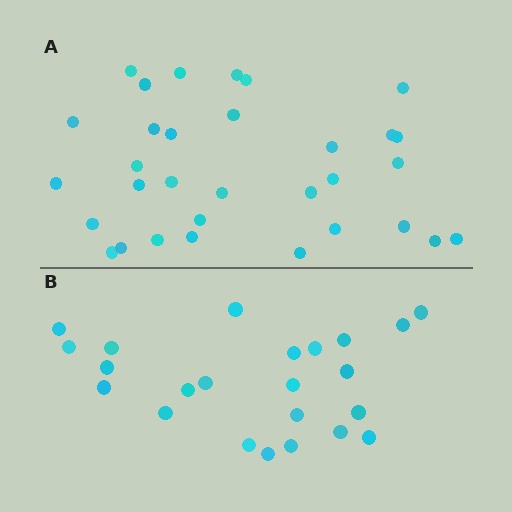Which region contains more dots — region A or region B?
Region A (the top region) has more dots.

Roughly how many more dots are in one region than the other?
Region A has roughly 8 or so more dots than region B.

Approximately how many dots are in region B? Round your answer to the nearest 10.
About 20 dots. (The exact count is 23, which rounds to 20.)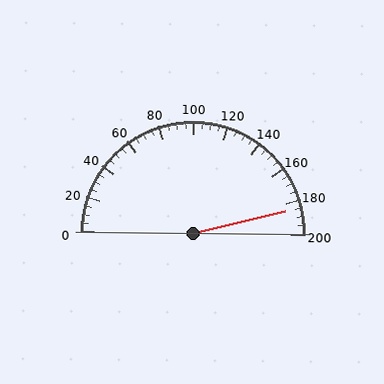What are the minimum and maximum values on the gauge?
The gauge ranges from 0 to 200.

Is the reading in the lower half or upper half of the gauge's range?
The reading is in the upper half of the range (0 to 200).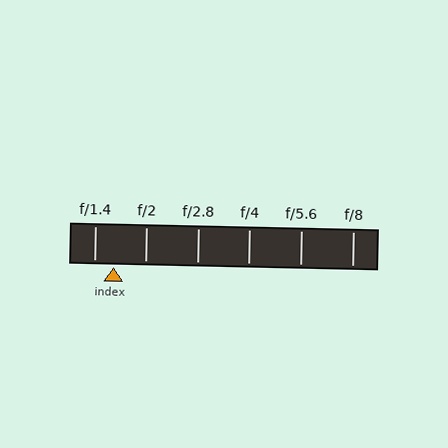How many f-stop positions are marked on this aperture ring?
There are 6 f-stop positions marked.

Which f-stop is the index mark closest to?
The index mark is closest to f/1.4.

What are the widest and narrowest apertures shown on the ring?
The widest aperture shown is f/1.4 and the narrowest is f/8.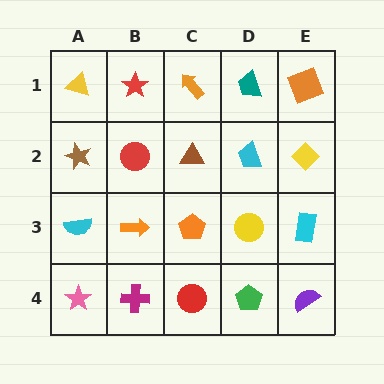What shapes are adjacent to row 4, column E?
A cyan rectangle (row 3, column E), a green pentagon (row 4, column D).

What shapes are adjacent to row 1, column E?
A yellow diamond (row 2, column E), a teal trapezoid (row 1, column D).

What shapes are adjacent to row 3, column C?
A brown triangle (row 2, column C), a red circle (row 4, column C), an orange arrow (row 3, column B), a yellow circle (row 3, column D).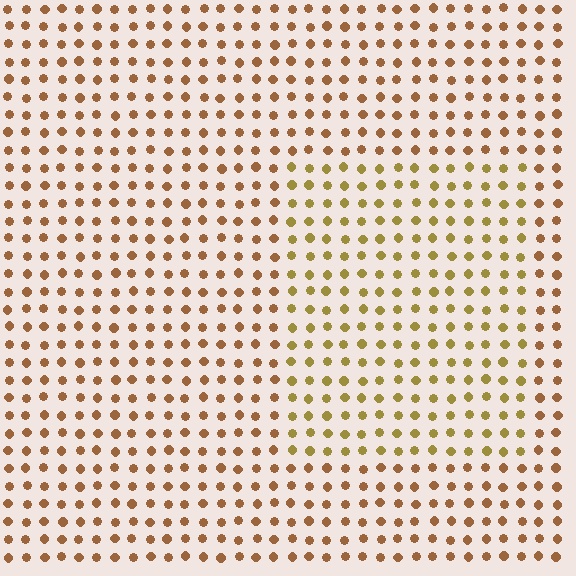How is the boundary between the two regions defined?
The boundary is defined purely by a slight shift in hue (about 26 degrees). Spacing, size, and orientation are identical on both sides.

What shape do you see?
I see a rectangle.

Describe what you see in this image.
The image is filled with small brown elements in a uniform arrangement. A rectangle-shaped region is visible where the elements are tinted to a slightly different hue, forming a subtle color boundary.